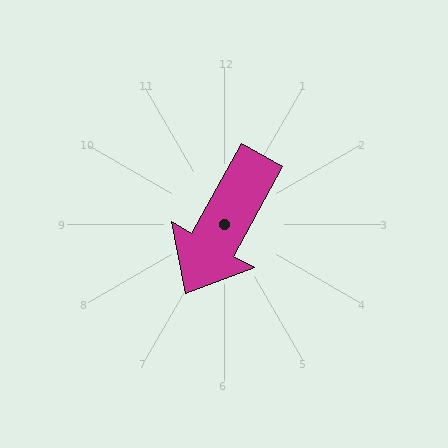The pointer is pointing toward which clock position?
Roughly 7 o'clock.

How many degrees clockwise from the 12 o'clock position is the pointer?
Approximately 209 degrees.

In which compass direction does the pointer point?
Southwest.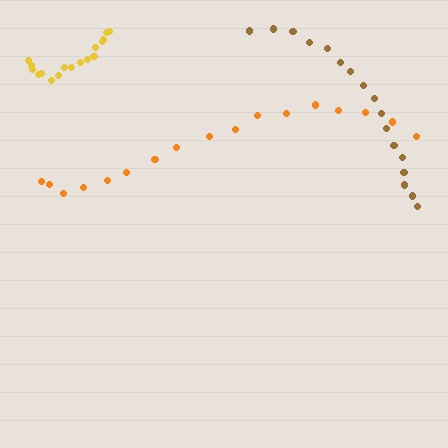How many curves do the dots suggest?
There are 3 distinct paths.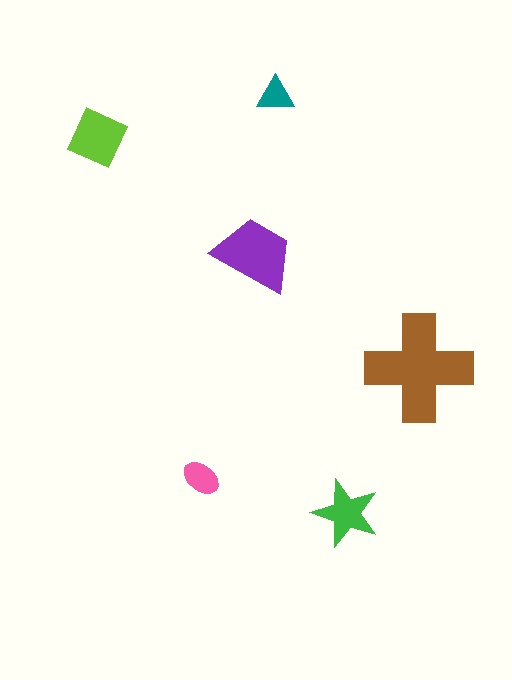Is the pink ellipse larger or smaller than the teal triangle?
Larger.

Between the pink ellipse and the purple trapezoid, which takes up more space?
The purple trapezoid.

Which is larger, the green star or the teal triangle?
The green star.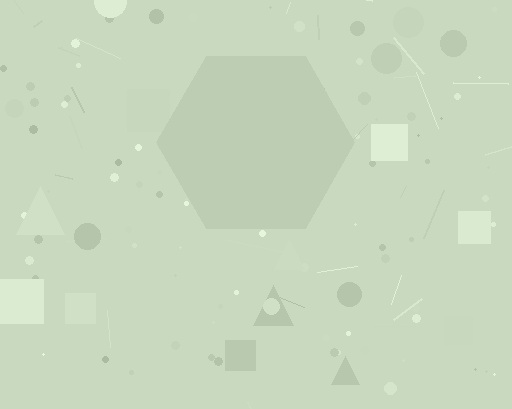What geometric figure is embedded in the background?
A hexagon is embedded in the background.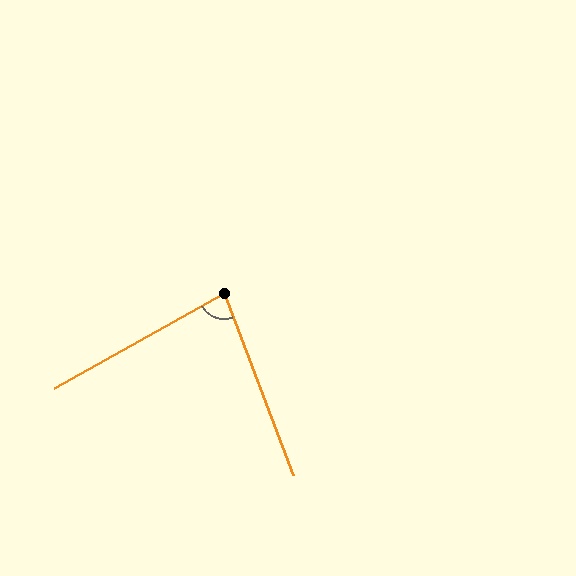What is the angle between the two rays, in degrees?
Approximately 82 degrees.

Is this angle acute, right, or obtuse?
It is acute.